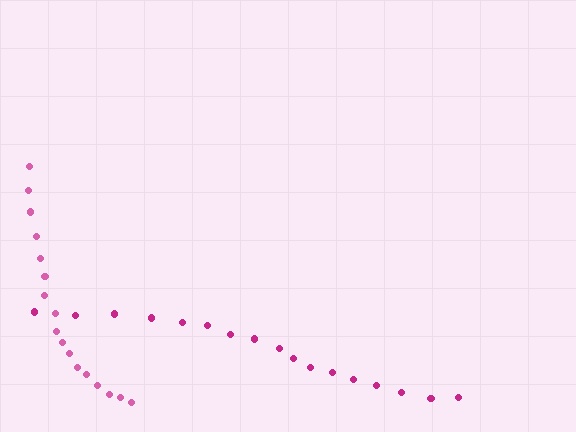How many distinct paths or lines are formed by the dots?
There are 2 distinct paths.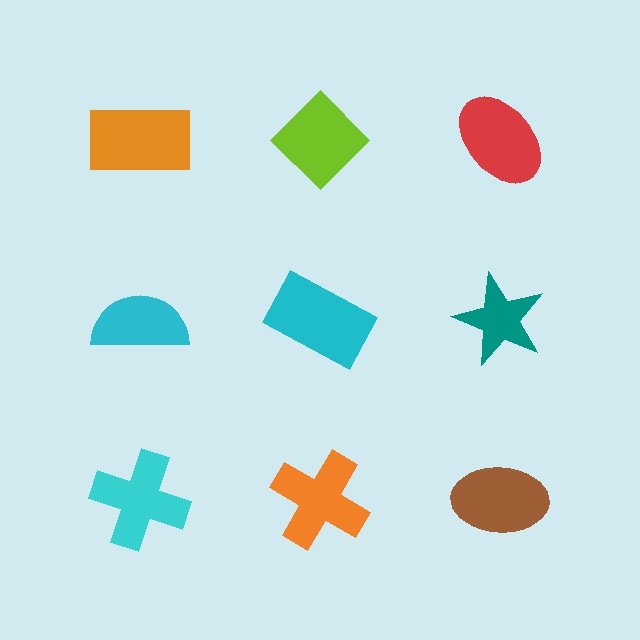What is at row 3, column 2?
An orange cross.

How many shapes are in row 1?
3 shapes.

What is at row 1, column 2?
A lime diamond.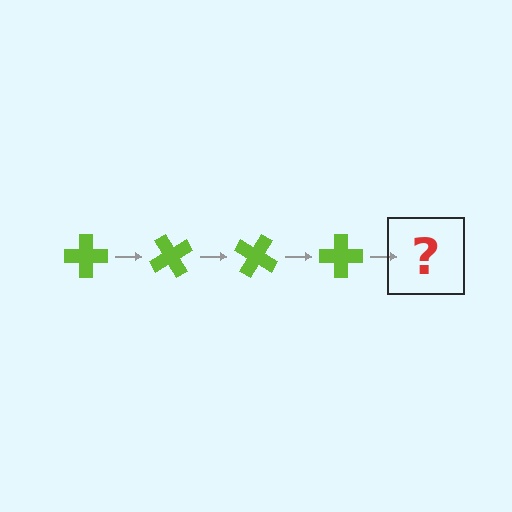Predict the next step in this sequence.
The next step is a lime cross rotated 240 degrees.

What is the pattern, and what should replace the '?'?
The pattern is that the cross rotates 60 degrees each step. The '?' should be a lime cross rotated 240 degrees.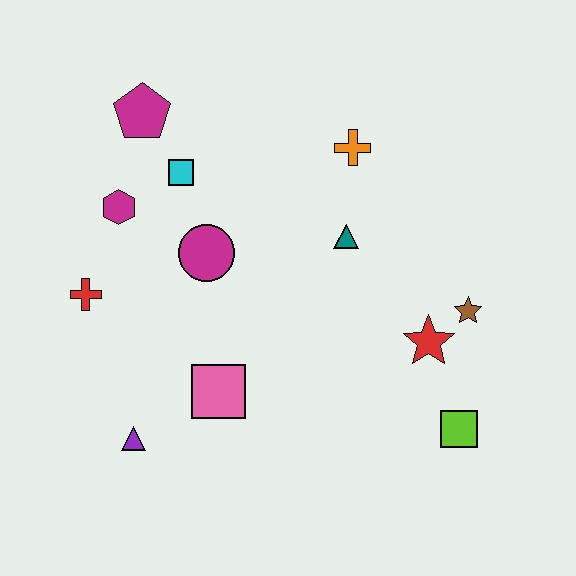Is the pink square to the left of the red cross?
No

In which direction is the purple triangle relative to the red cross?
The purple triangle is below the red cross.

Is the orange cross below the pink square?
No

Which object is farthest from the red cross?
The lime square is farthest from the red cross.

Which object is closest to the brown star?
The red star is closest to the brown star.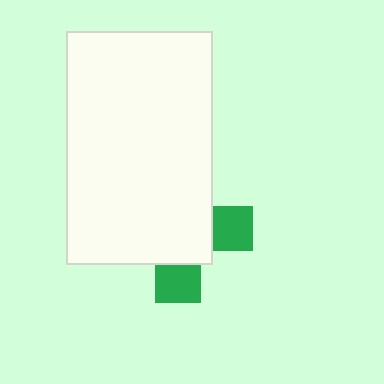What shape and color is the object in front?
The object in front is a white rectangle.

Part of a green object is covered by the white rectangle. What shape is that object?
It is a cross.